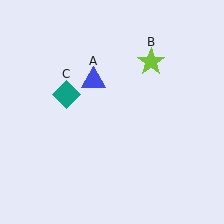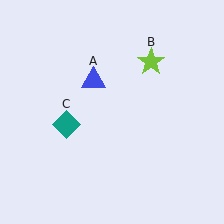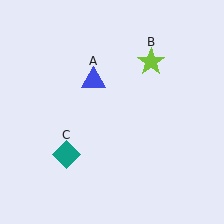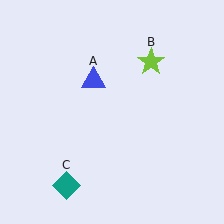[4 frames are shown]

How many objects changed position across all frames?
1 object changed position: teal diamond (object C).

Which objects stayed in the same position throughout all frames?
Blue triangle (object A) and lime star (object B) remained stationary.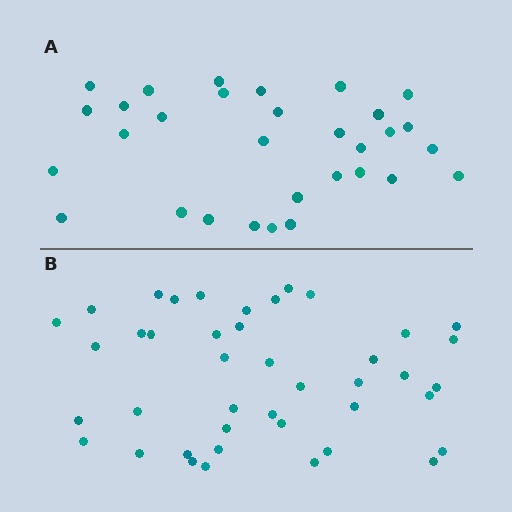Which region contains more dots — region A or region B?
Region B (the bottom region) has more dots.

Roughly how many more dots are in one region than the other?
Region B has roughly 12 or so more dots than region A.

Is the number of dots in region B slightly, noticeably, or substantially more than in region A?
Region B has noticeably more, but not dramatically so. The ratio is roughly 1.4 to 1.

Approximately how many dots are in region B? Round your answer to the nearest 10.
About 40 dots. (The exact count is 42, which rounds to 40.)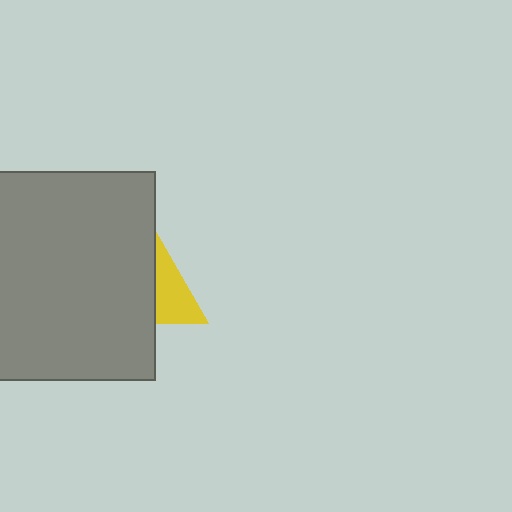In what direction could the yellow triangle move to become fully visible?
The yellow triangle could move right. That would shift it out from behind the gray square entirely.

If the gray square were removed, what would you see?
You would see the complete yellow triangle.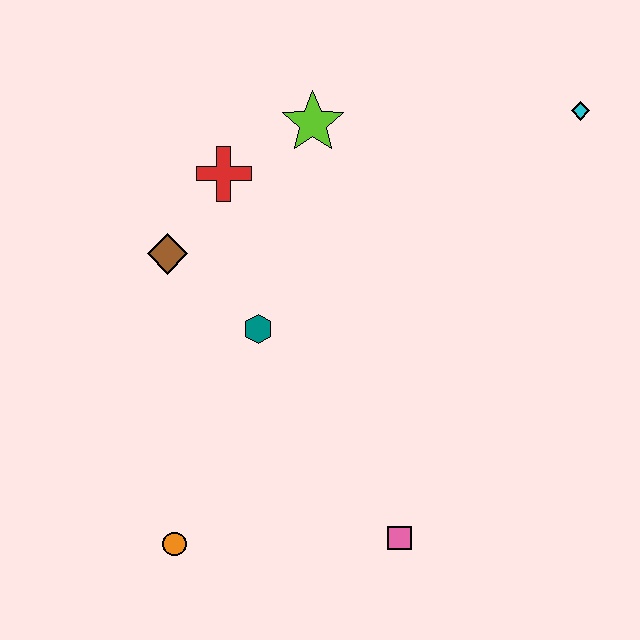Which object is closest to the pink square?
The orange circle is closest to the pink square.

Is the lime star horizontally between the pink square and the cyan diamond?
No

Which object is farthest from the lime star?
The orange circle is farthest from the lime star.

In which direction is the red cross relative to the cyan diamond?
The red cross is to the left of the cyan diamond.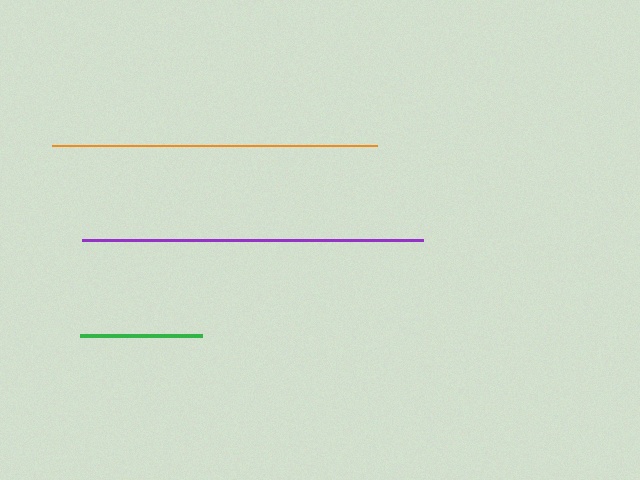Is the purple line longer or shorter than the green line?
The purple line is longer than the green line.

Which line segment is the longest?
The purple line is the longest at approximately 341 pixels.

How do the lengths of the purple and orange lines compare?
The purple and orange lines are approximately the same length.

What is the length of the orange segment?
The orange segment is approximately 325 pixels long.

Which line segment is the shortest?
The green line is the shortest at approximately 122 pixels.